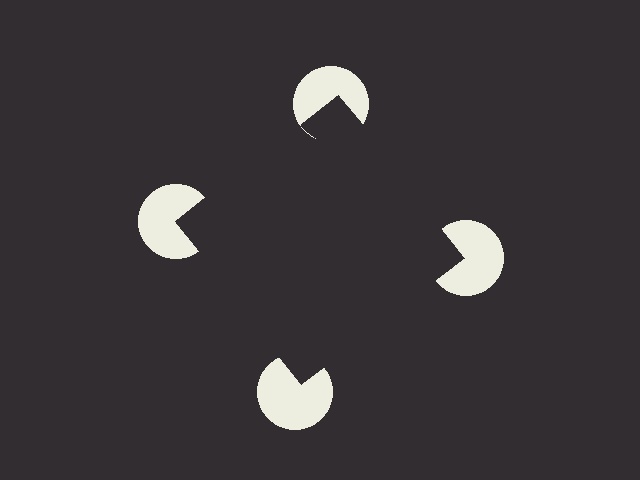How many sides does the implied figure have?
4 sides.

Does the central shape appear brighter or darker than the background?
It typically appears slightly darker than the background, even though no actual brightness change is drawn.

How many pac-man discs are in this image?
There are 4 — one at each vertex of the illusory square.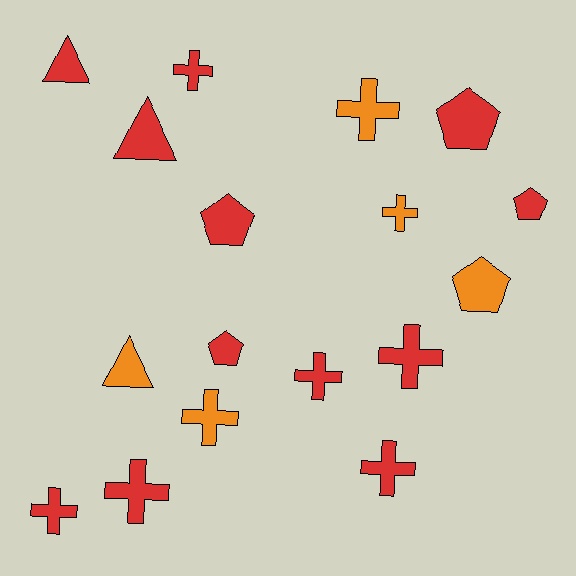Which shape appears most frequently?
Cross, with 9 objects.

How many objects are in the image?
There are 17 objects.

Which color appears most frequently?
Red, with 12 objects.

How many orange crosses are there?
There are 3 orange crosses.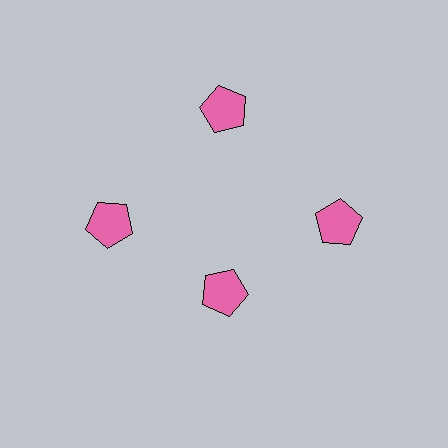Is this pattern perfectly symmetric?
No. The 4 pink pentagons are arranged in a ring, but one element near the 6 o'clock position is pulled inward toward the center, breaking the 4-fold rotational symmetry.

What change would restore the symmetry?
The symmetry would be restored by moving it outward, back onto the ring so that all 4 pentagons sit at equal angles and equal distance from the center.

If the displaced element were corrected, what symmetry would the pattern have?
It would have 4-fold rotational symmetry — the pattern would map onto itself every 90 degrees.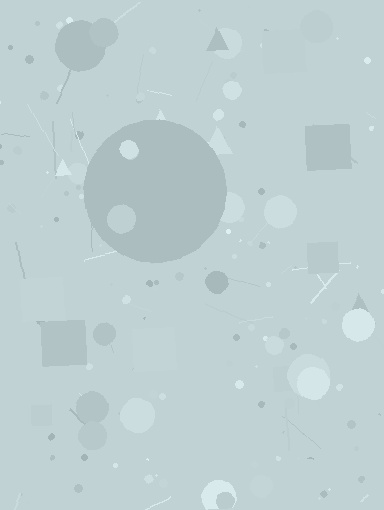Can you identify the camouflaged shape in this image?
The camouflaged shape is a circle.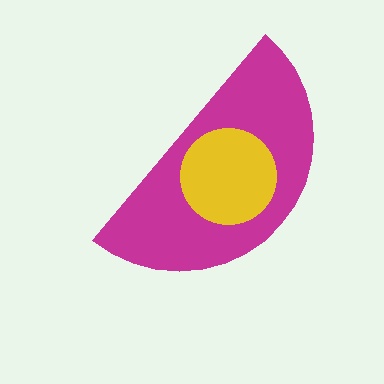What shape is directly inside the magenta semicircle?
The yellow circle.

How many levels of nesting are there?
2.